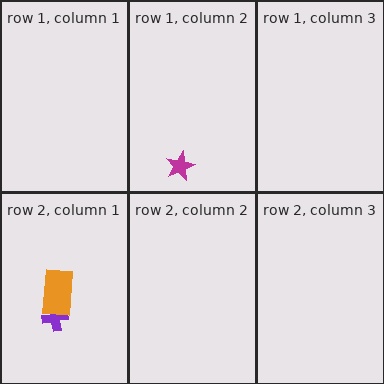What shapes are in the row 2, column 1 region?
The purple cross, the orange rectangle.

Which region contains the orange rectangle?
The row 2, column 1 region.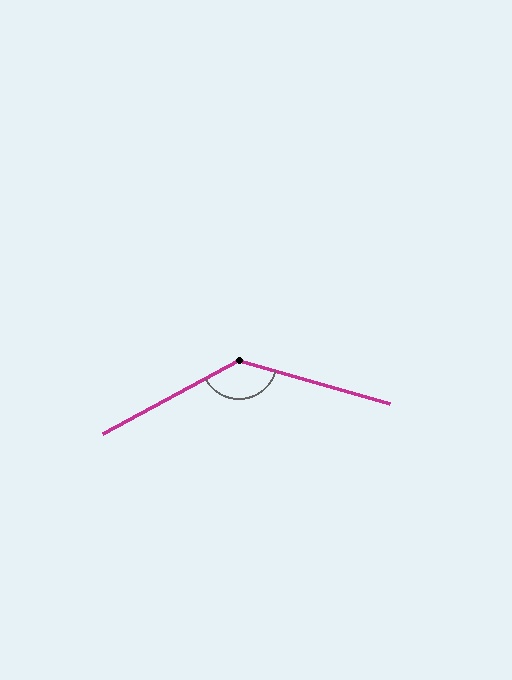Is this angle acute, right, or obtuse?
It is obtuse.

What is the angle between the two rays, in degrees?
Approximately 136 degrees.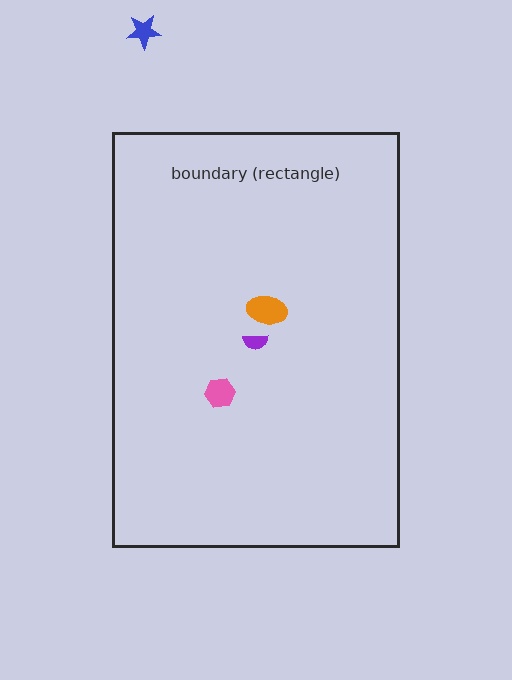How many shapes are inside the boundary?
3 inside, 1 outside.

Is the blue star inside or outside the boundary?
Outside.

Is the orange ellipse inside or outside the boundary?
Inside.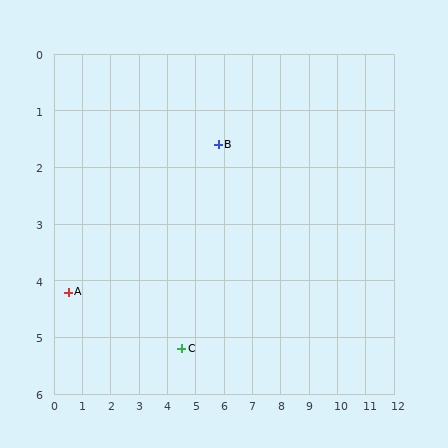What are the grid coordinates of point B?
Point B is at approximately (5.8, 1.6).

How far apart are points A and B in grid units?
Points A and B are about 5.9 grid units apart.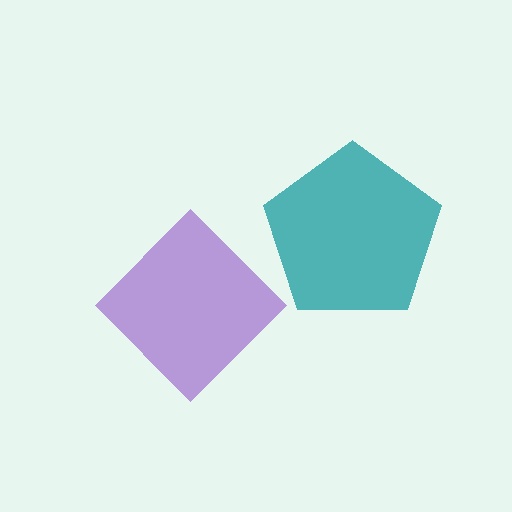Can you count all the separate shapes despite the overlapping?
Yes, there are 2 separate shapes.